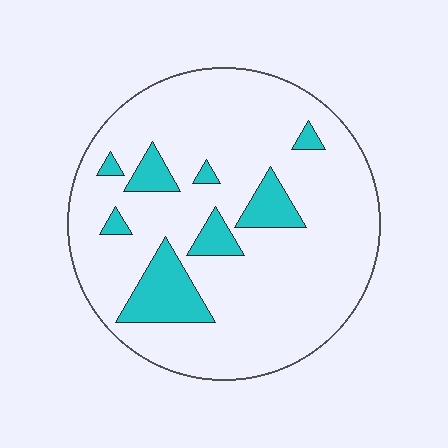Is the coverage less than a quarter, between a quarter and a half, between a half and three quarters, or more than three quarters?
Less than a quarter.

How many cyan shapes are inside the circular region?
8.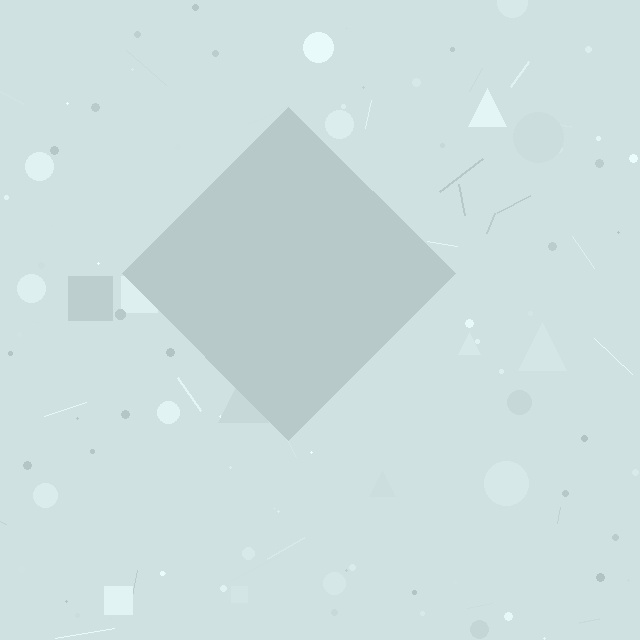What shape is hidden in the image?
A diamond is hidden in the image.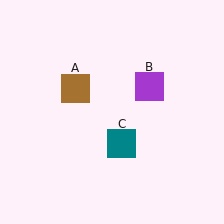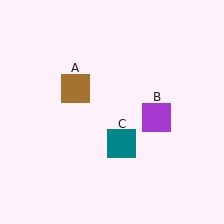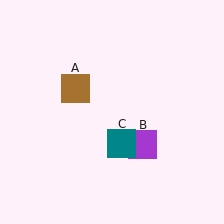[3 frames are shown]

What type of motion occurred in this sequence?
The purple square (object B) rotated clockwise around the center of the scene.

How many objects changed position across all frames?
1 object changed position: purple square (object B).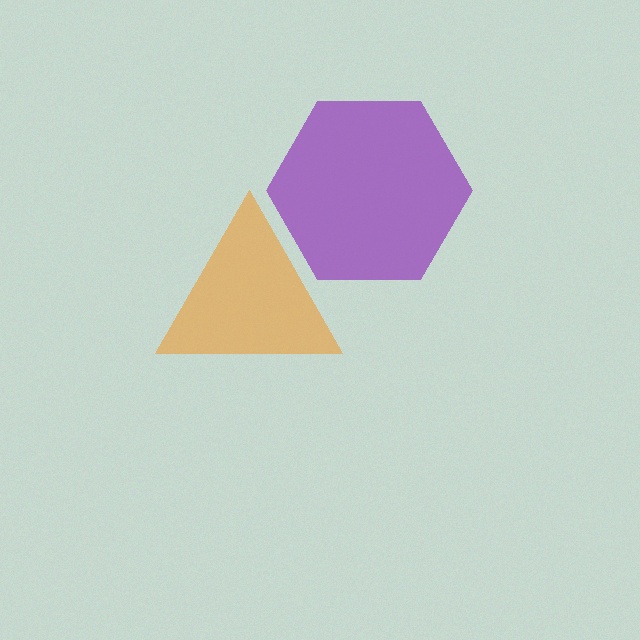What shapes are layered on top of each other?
The layered shapes are: a purple hexagon, an orange triangle.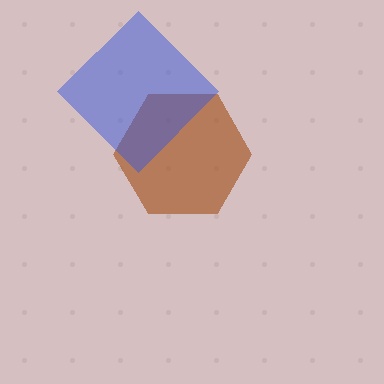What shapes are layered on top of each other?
The layered shapes are: a brown hexagon, a blue diamond.